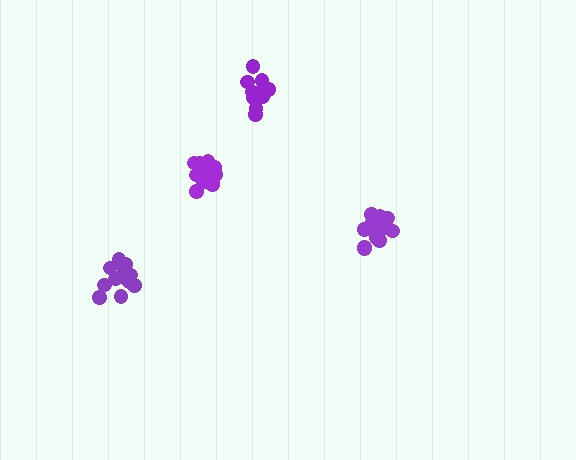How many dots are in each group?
Group 1: 12 dots, Group 2: 13 dots, Group 3: 14 dots, Group 4: 12 dots (51 total).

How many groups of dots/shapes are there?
There are 4 groups.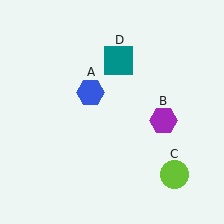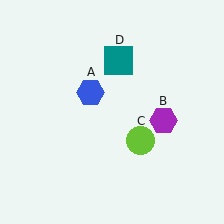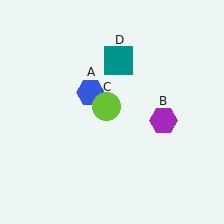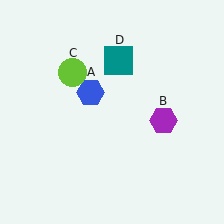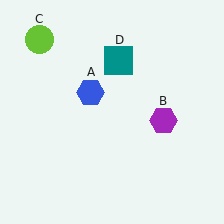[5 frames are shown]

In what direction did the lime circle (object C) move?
The lime circle (object C) moved up and to the left.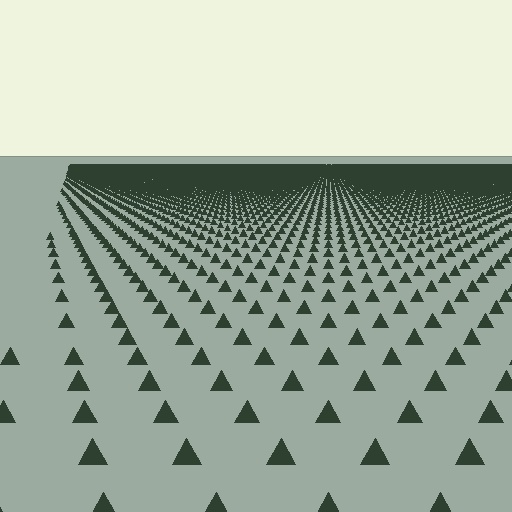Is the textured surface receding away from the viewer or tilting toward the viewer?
The surface is receding away from the viewer. Texture elements get smaller and denser toward the top.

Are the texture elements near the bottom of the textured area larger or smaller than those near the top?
Larger. Near the bottom, elements are closer to the viewer and appear at a bigger on-screen size.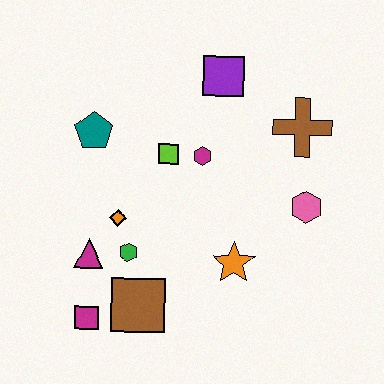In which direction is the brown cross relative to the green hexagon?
The brown cross is to the right of the green hexagon.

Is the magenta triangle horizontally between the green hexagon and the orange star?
No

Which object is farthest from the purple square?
The magenta square is farthest from the purple square.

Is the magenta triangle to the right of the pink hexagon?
No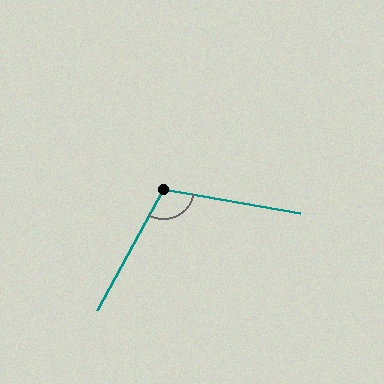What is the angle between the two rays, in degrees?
Approximately 108 degrees.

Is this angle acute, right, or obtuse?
It is obtuse.